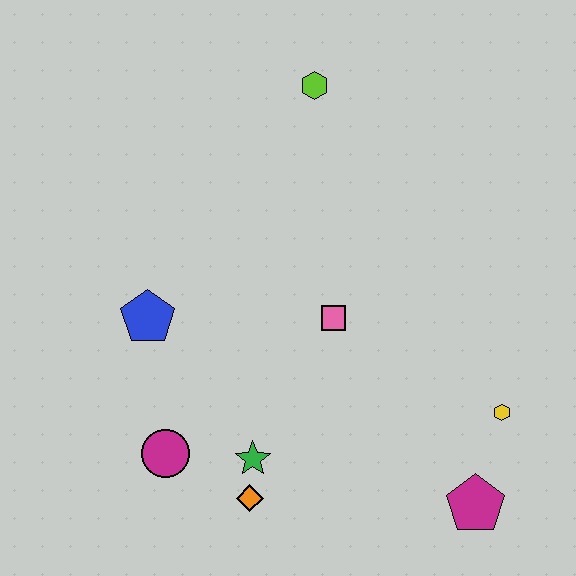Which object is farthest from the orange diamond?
The lime hexagon is farthest from the orange diamond.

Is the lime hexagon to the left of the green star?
No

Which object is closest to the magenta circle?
The green star is closest to the magenta circle.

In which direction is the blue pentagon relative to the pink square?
The blue pentagon is to the left of the pink square.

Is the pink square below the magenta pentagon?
No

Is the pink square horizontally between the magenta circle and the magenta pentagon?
Yes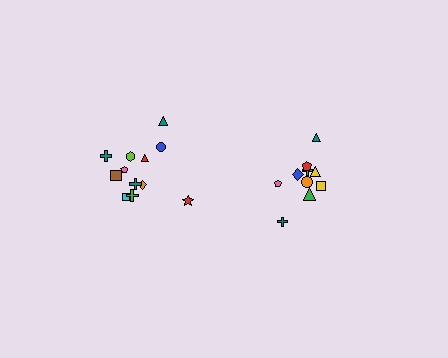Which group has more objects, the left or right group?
The left group.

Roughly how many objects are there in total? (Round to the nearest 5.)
Roughly 20 objects in total.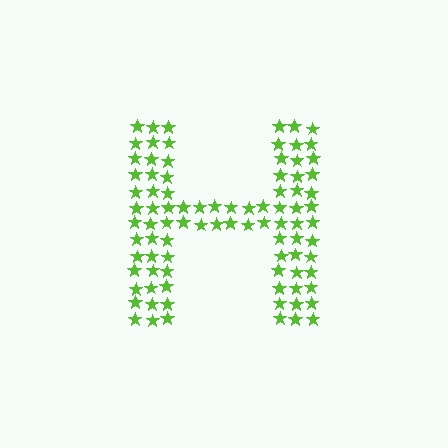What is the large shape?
The large shape is the letter H.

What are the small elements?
The small elements are stars.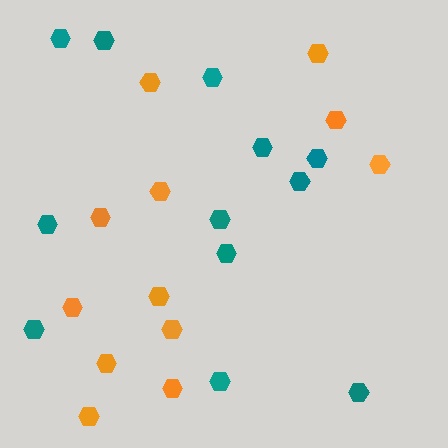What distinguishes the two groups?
There are 2 groups: one group of orange hexagons (12) and one group of teal hexagons (12).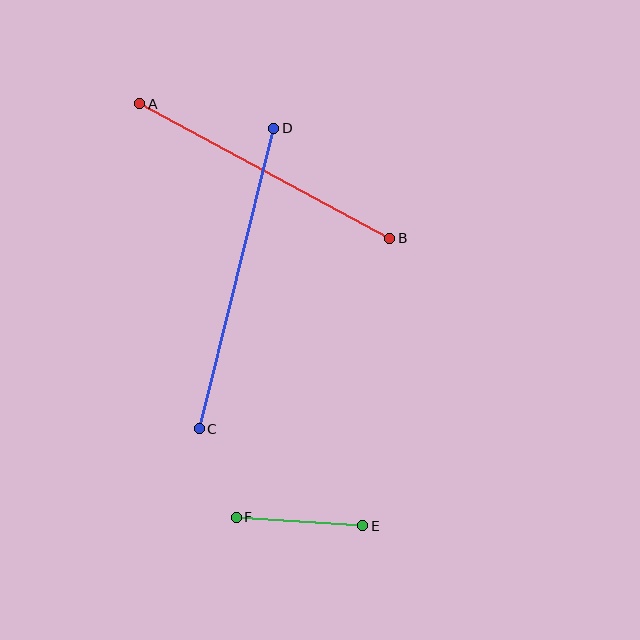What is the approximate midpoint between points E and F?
The midpoint is at approximately (300, 522) pixels.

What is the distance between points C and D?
The distance is approximately 310 pixels.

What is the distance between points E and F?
The distance is approximately 127 pixels.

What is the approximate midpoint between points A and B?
The midpoint is at approximately (265, 171) pixels.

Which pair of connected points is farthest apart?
Points C and D are farthest apart.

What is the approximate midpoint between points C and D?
The midpoint is at approximately (236, 278) pixels.